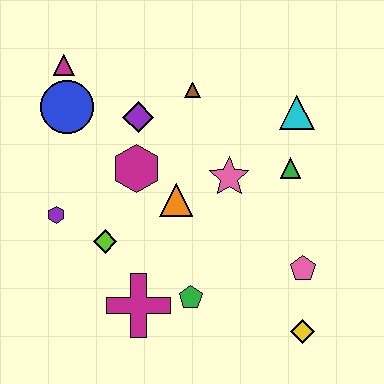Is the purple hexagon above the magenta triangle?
No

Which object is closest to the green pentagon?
The magenta cross is closest to the green pentagon.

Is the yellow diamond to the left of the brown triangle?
No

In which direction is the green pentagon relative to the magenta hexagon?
The green pentagon is below the magenta hexagon.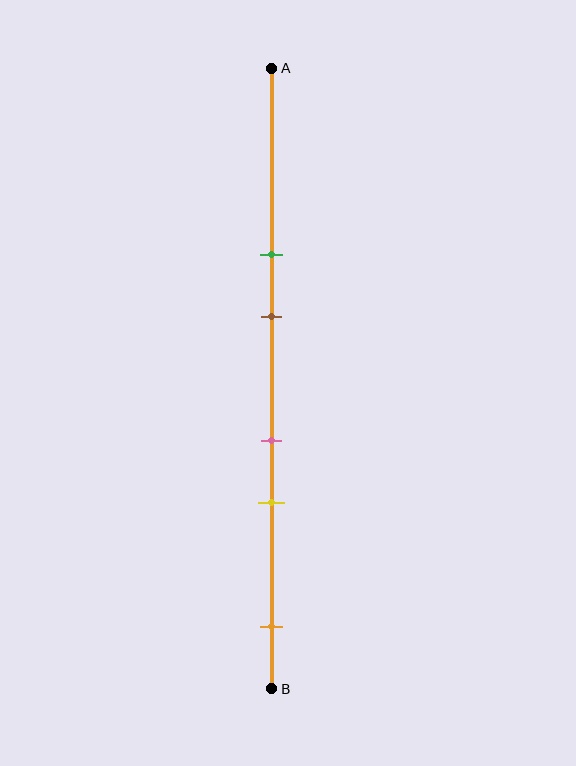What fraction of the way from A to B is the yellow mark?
The yellow mark is approximately 70% (0.7) of the way from A to B.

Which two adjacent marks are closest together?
The pink and yellow marks are the closest adjacent pair.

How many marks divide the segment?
There are 5 marks dividing the segment.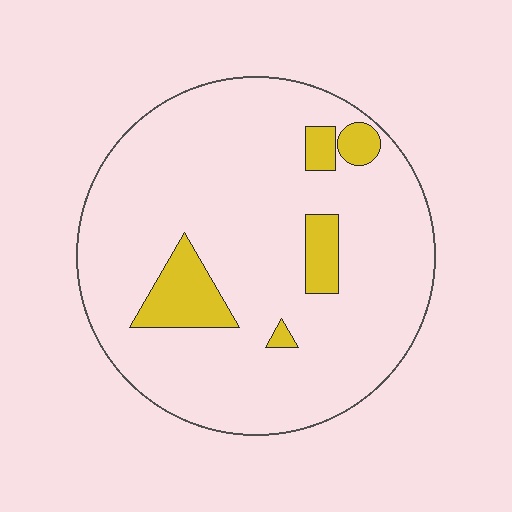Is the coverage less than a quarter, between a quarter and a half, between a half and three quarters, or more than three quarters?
Less than a quarter.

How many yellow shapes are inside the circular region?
5.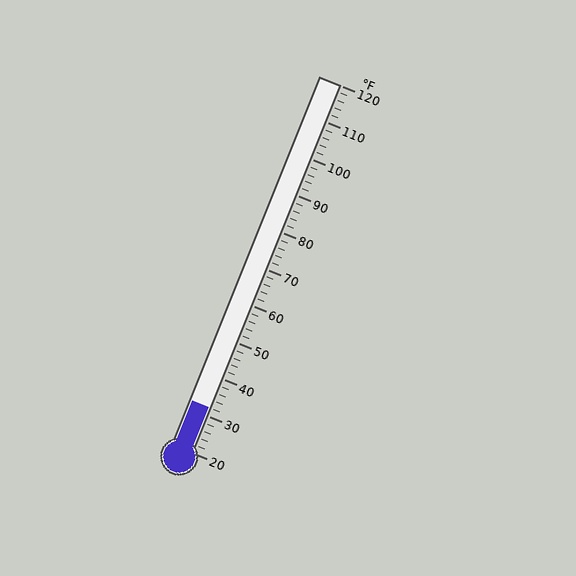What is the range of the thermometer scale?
The thermometer scale ranges from 20°F to 120°F.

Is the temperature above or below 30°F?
The temperature is above 30°F.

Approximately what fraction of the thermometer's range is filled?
The thermometer is filled to approximately 10% of its range.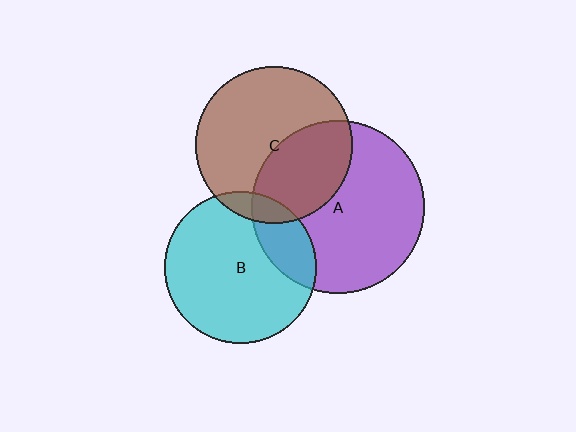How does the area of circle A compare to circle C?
Approximately 1.2 times.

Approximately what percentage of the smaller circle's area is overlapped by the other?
Approximately 10%.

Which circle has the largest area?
Circle A (purple).